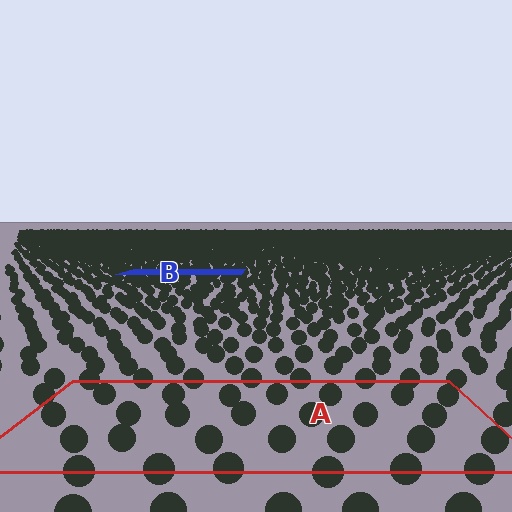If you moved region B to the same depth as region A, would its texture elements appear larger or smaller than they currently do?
They would appear larger. At a closer depth, the same texture elements are projected at a bigger on-screen size.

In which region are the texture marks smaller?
The texture marks are smaller in region B, because it is farther away.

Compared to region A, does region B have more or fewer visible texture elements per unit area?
Region B has more texture elements per unit area — they are packed more densely because it is farther away.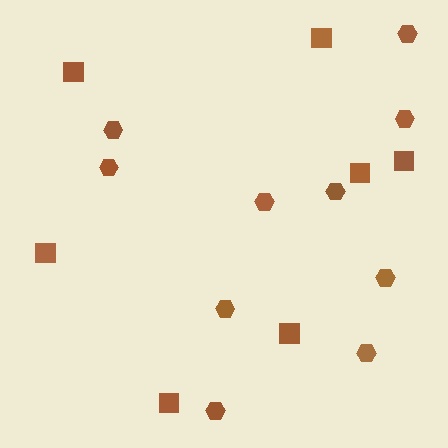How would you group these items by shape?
There are 2 groups: one group of hexagons (10) and one group of squares (7).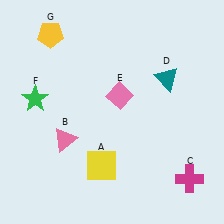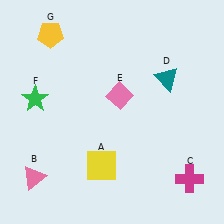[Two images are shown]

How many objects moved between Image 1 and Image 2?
1 object moved between the two images.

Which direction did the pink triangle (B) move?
The pink triangle (B) moved down.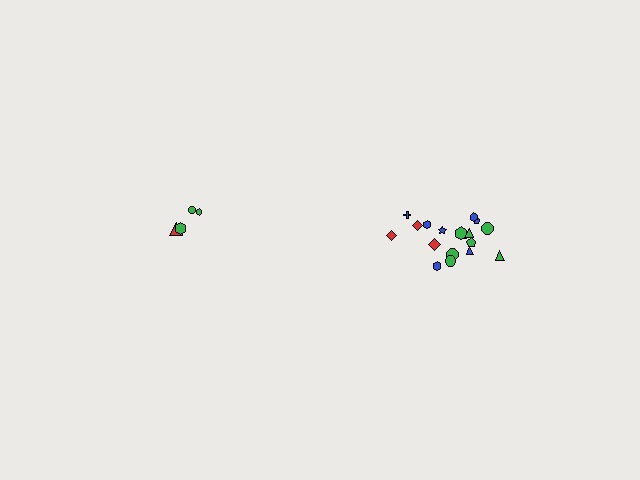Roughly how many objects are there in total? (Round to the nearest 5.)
Roughly 20 objects in total.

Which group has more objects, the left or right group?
The right group.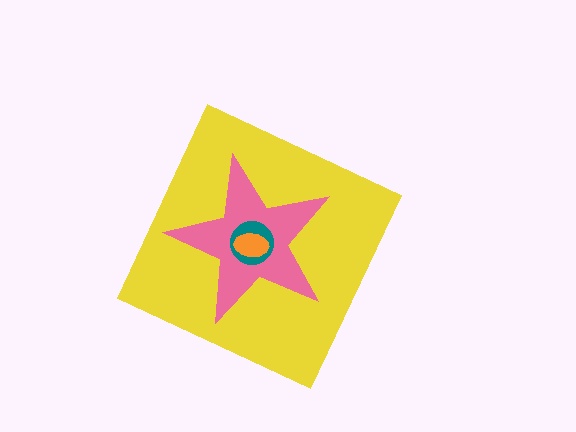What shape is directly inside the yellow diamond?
The pink star.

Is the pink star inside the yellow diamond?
Yes.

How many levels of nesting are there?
4.